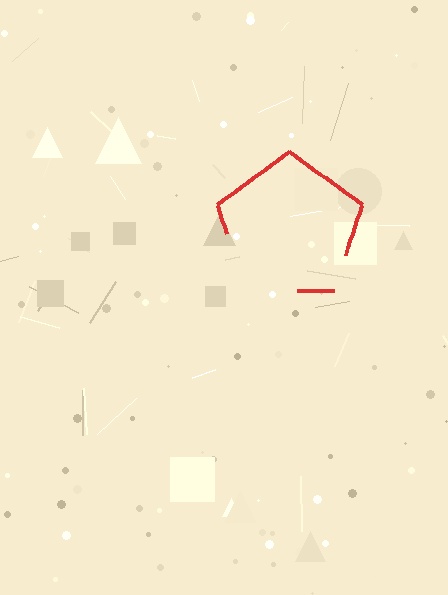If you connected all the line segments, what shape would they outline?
They would outline a pentagon.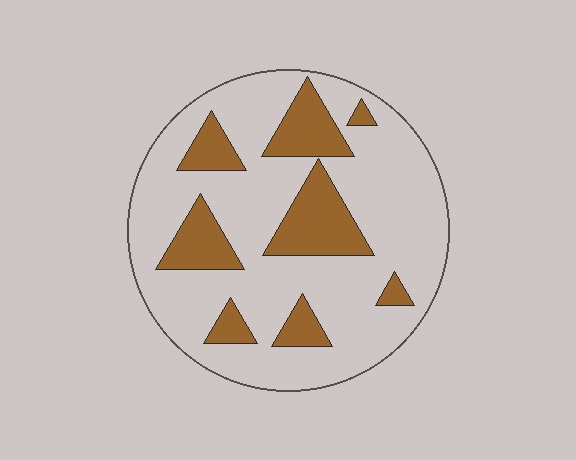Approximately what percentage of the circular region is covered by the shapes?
Approximately 25%.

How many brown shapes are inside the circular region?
8.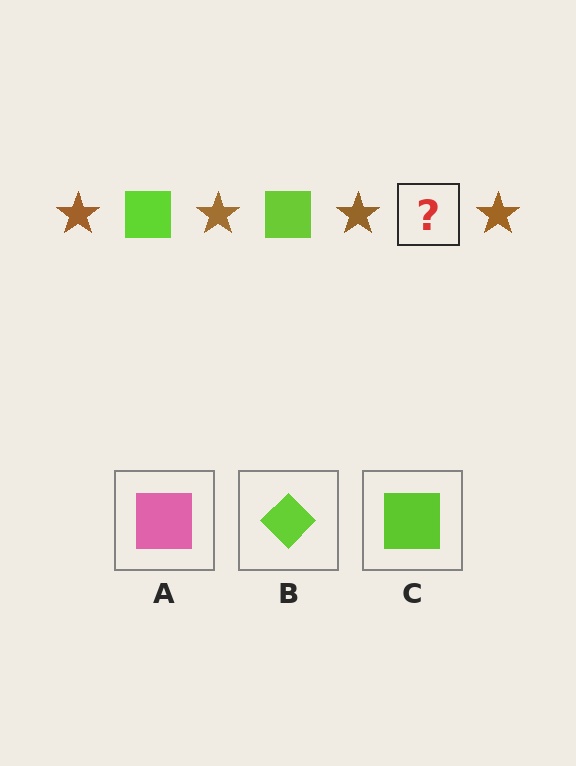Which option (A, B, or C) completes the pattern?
C.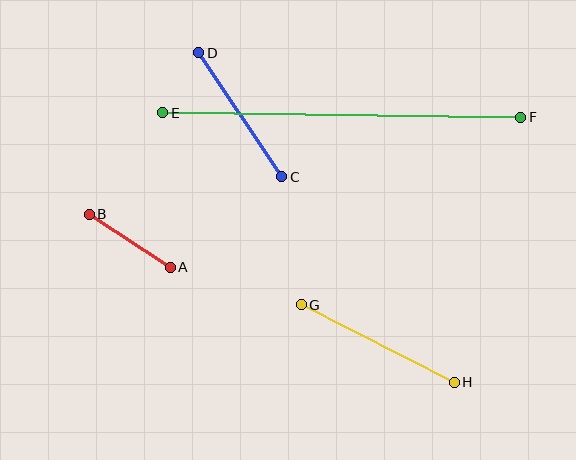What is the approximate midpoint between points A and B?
The midpoint is at approximately (130, 241) pixels.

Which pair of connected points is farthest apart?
Points E and F are farthest apart.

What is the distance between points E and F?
The distance is approximately 358 pixels.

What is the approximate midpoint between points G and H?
The midpoint is at approximately (378, 343) pixels.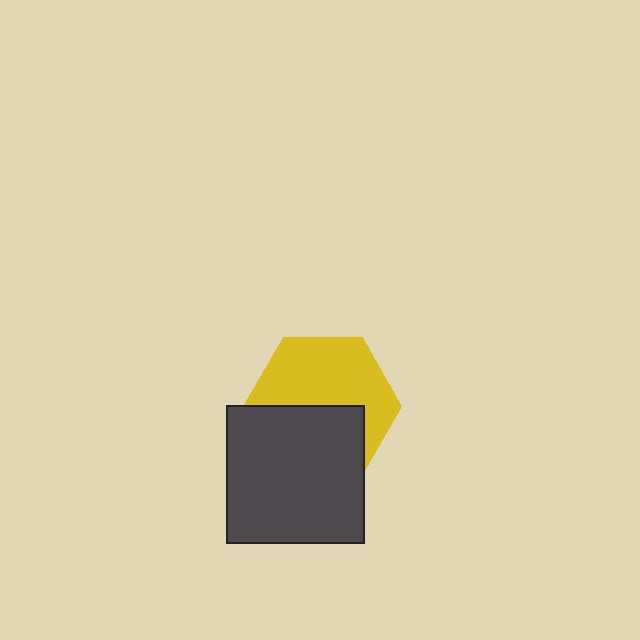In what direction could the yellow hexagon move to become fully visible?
The yellow hexagon could move up. That would shift it out from behind the dark gray square entirely.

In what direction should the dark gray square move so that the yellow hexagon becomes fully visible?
The dark gray square should move down. That is the shortest direction to clear the overlap and leave the yellow hexagon fully visible.